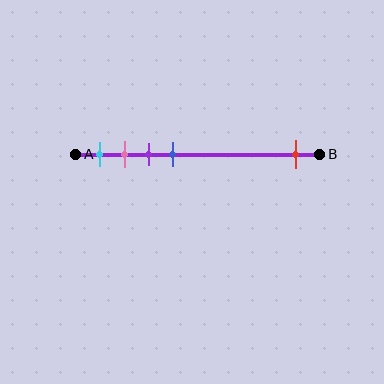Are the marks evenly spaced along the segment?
No, the marks are not evenly spaced.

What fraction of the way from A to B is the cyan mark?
The cyan mark is approximately 10% (0.1) of the way from A to B.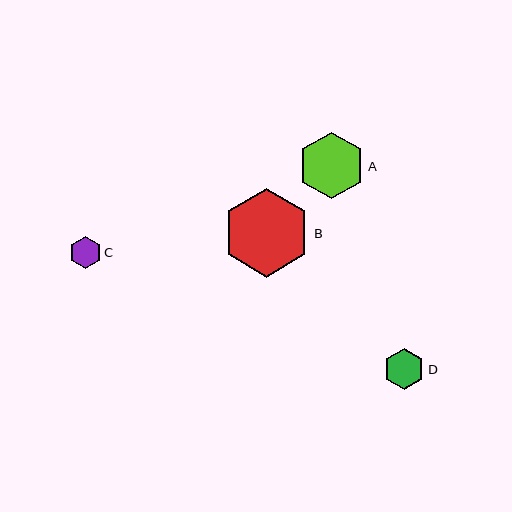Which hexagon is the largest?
Hexagon B is the largest with a size of approximately 89 pixels.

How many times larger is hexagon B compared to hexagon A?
Hexagon B is approximately 1.3 times the size of hexagon A.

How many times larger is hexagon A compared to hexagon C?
Hexagon A is approximately 2.1 times the size of hexagon C.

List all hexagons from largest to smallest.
From largest to smallest: B, A, D, C.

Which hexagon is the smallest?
Hexagon C is the smallest with a size of approximately 32 pixels.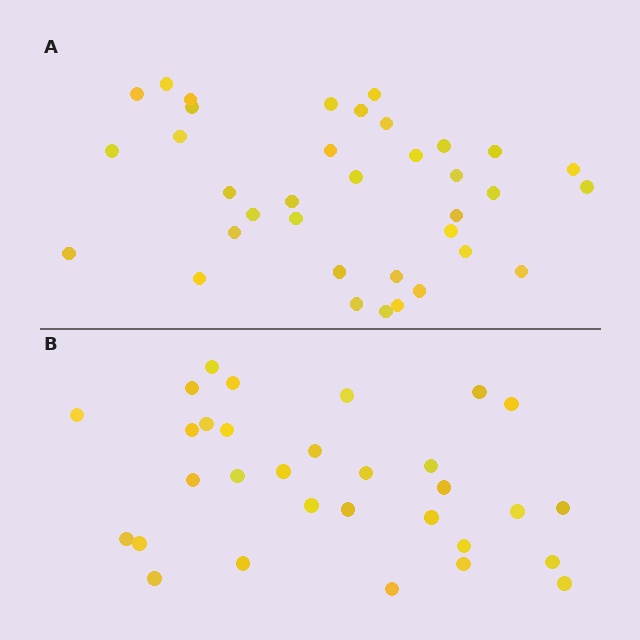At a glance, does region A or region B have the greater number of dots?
Region A (the top region) has more dots.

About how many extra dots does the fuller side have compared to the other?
Region A has about 5 more dots than region B.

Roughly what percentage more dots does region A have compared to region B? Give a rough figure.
About 15% more.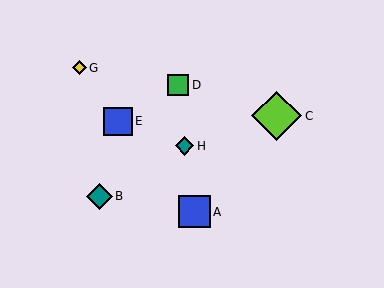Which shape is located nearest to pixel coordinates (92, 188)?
The teal diamond (labeled B) at (100, 196) is nearest to that location.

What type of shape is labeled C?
Shape C is a lime diamond.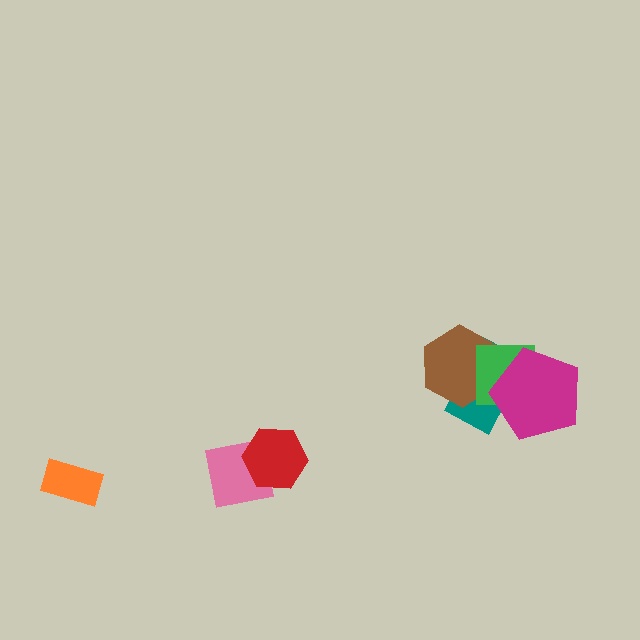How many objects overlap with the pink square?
1 object overlaps with the pink square.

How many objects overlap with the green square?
3 objects overlap with the green square.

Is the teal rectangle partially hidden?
Yes, it is partially covered by another shape.